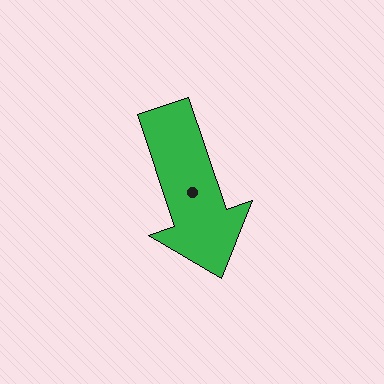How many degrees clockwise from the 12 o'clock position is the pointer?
Approximately 161 degrees.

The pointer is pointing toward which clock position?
Roughly 5 o'clock.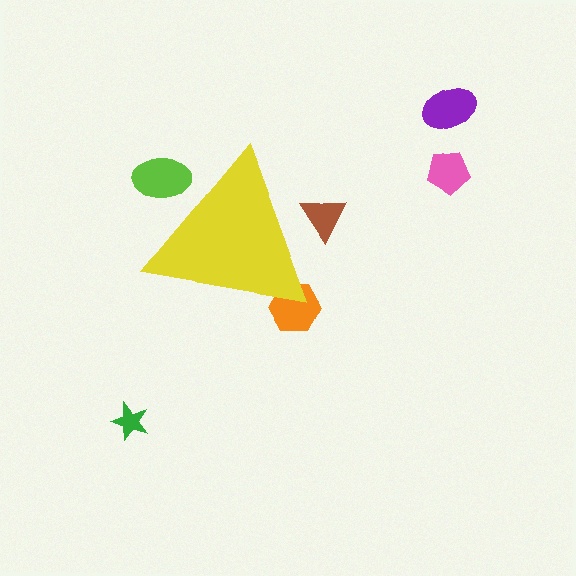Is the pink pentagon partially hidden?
No, the pink pentagon is fully visible.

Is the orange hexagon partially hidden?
Yes, the orange hexagon is partially hidden behind the yellow triangle.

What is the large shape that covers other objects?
A yellow triangle.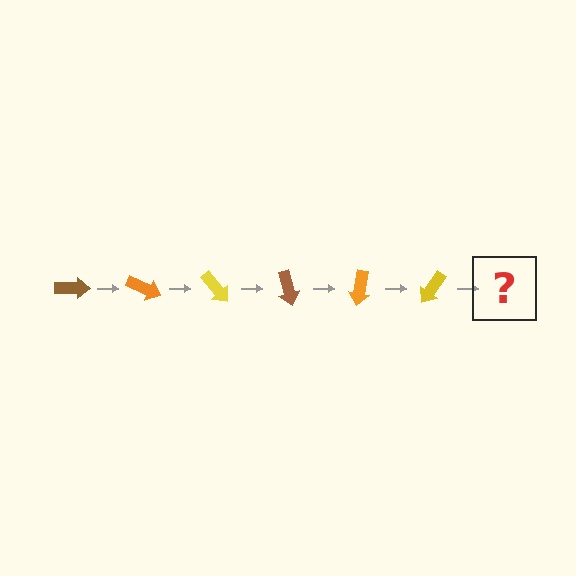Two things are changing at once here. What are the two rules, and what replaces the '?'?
The two rules are that it rotates 25 degrees each step and the color cycles through brown, orange, and yellow. The '?' should be a brown arrow, rotated 150 degrees from the start.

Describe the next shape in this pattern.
It should be a brown arrow, rotated 150 degrees from the start.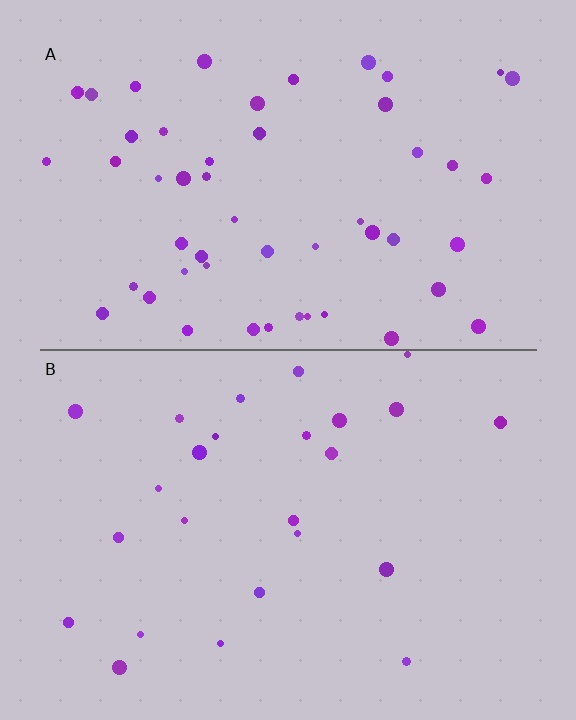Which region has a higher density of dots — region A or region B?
A (the top).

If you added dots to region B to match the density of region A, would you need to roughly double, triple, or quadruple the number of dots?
Approximately double.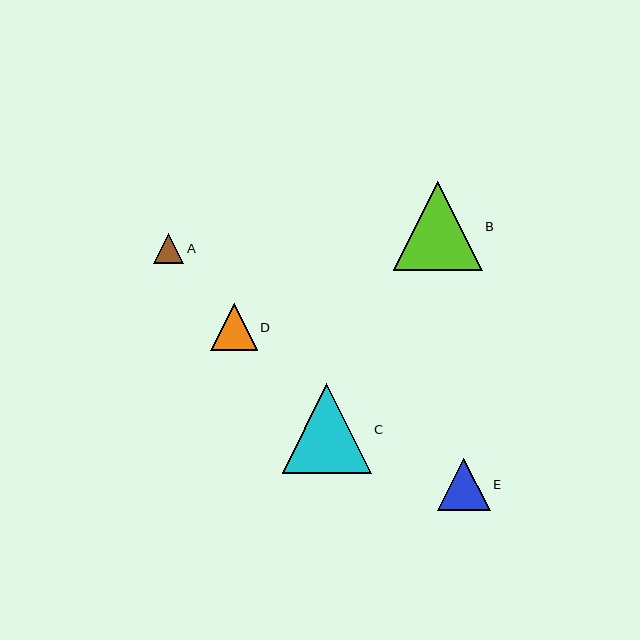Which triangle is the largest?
Triangle C is the largest with a size of approximately 89 pixels.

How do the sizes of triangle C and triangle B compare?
Triangle C and triangle B are approximately the same size.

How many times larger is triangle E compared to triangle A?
Triangle E is approximately 1.7 times the size of triangle A.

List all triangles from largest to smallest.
From largest to smallest: C, B, E, D, A.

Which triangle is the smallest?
Triangle A is the smallest with a size of approximately 30 pixels.